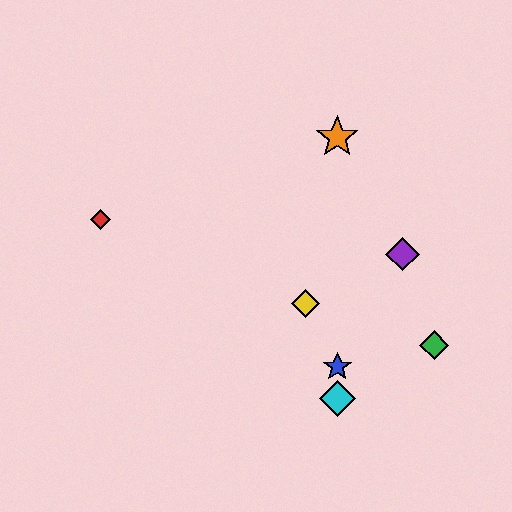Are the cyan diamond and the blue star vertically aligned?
Yes, both are at x≈337.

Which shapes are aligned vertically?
The blue star, the orange star, the cyan diamond are aligned vertically.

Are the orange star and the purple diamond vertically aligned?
No, the orange star is at x≈337 and the purple diamond is at x≈403.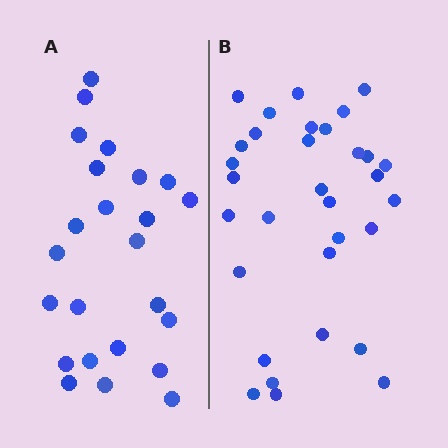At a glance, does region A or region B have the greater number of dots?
Region B (the right region) has more dots.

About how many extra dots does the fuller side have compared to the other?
Region B has roughly 8 or so more dots than region A.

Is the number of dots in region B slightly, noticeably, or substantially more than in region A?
Region B has noticeably more, but not dramatically so. The ratio is roughly 1.3 to 1.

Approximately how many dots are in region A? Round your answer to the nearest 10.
About 20 dots. (The exact count is 24, which rounds to 20.)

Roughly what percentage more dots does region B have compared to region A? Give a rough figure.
About 35% more.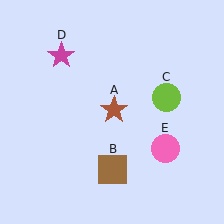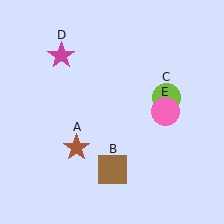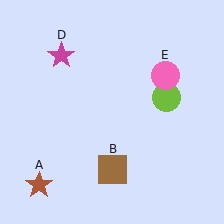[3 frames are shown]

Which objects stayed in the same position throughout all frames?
Brown square (object B) and lime circle (object C) and magenta star (object D) remained stationary.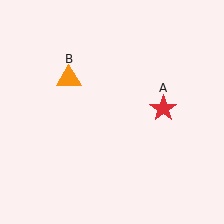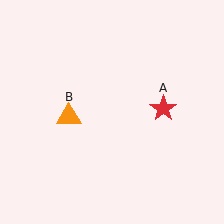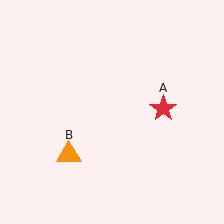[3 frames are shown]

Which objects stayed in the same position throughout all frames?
Red star (object A) remained stationary.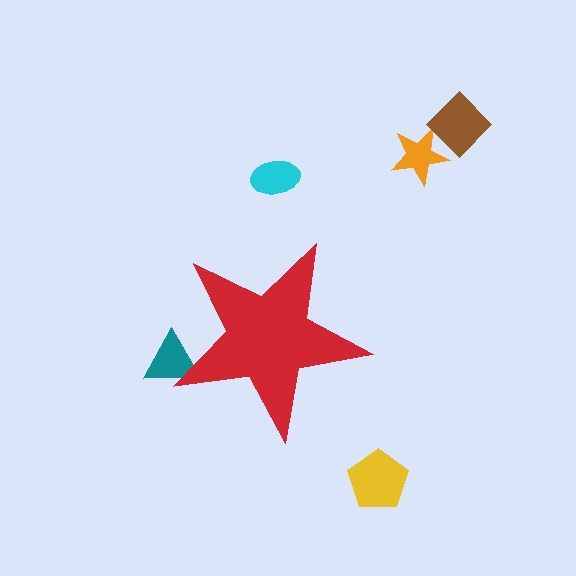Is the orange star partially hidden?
No, the orange star is fully visible.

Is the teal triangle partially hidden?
Yes, the teal triangle is partially hidden behind the red star.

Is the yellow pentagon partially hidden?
No, the yellow pentagon is fully visible.